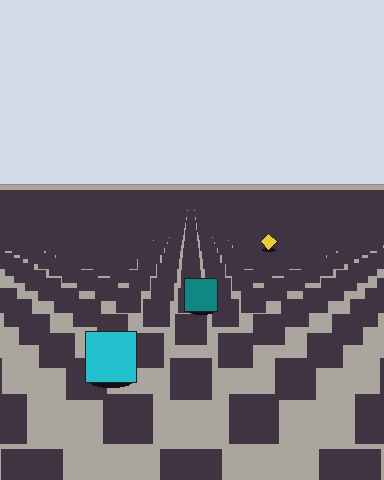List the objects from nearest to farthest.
From nearest to farthest: the cyan square, the teal square, the yellow diamond.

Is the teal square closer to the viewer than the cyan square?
No. The cyan square is closer — you can tell from the texture gradient: the ground texture is coarser near it.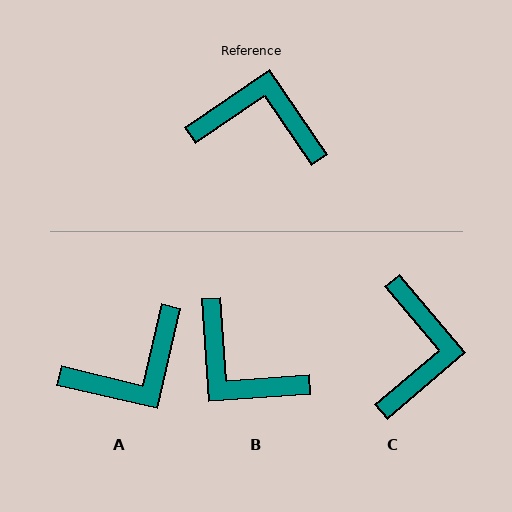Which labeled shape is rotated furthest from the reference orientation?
B, about 150 degrees away.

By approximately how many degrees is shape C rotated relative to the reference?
Approximately 84 degrees clockwise.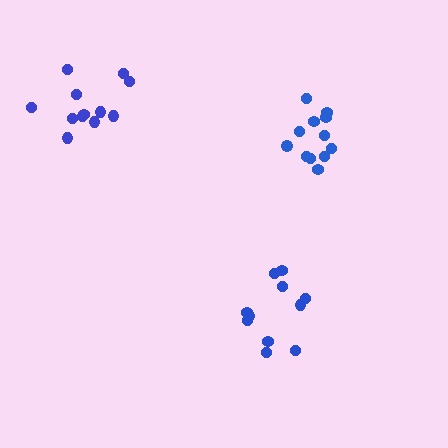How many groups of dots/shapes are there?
There are 3 groups.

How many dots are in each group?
Group 1: 12 dots, Group 2: 12 dots, Group 3: 11 dots (35 total).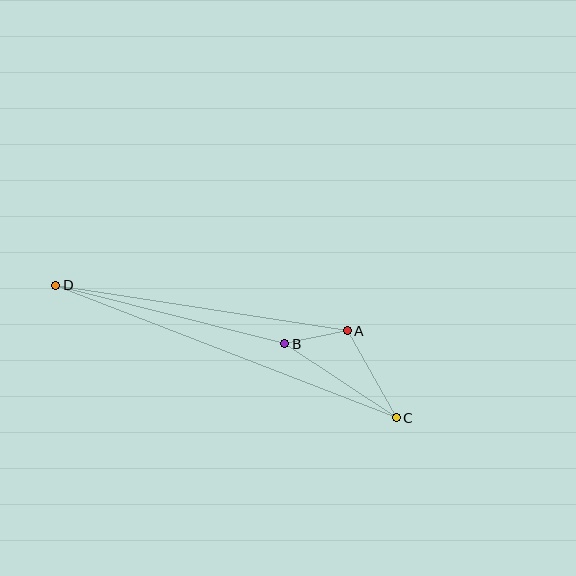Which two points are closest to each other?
Points A and B are closest to each other.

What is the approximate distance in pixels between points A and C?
The distance between A and C is approximately 100 pixels.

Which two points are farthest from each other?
Points C and D are farthest from each other.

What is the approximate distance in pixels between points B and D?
The distance between B and D is approximately 237 pixels.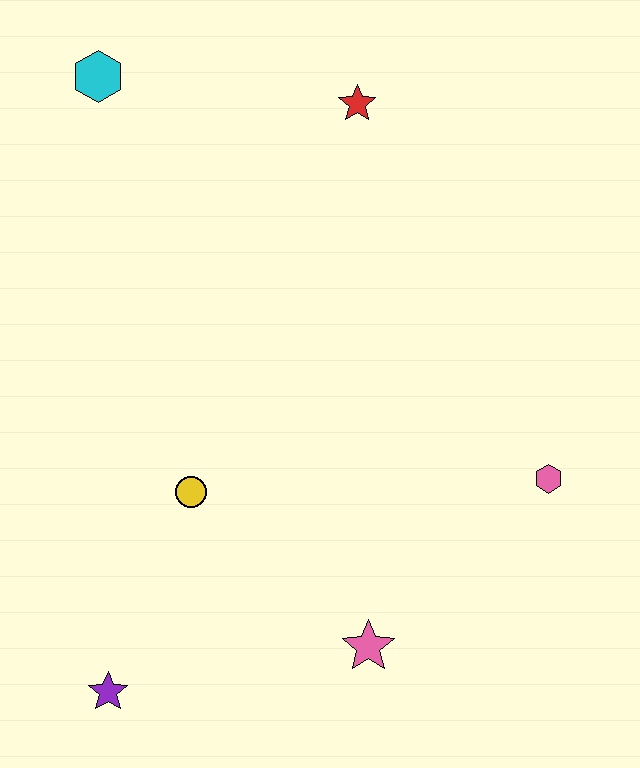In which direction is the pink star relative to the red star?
The pink star is below the red star.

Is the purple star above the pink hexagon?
No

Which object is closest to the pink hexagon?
The pink star is closest to the pink hexagon.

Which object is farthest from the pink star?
The cyan hexagon is farthest from the pink star.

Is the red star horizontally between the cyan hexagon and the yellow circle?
No